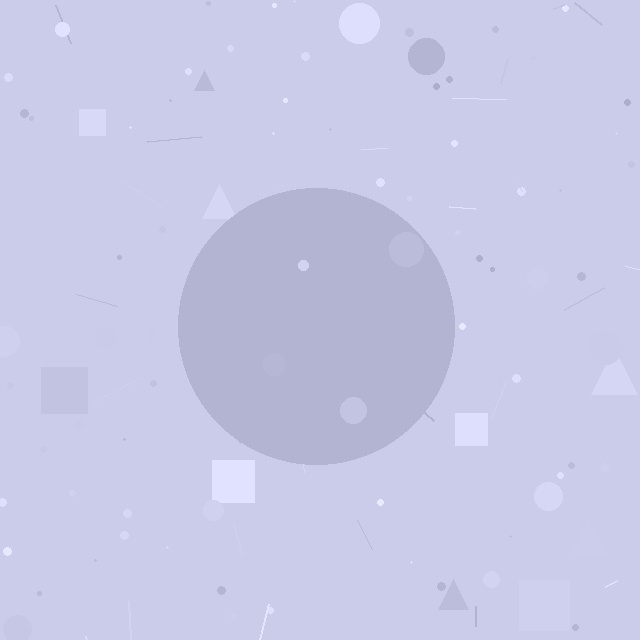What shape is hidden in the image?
A circle is hidden in the image.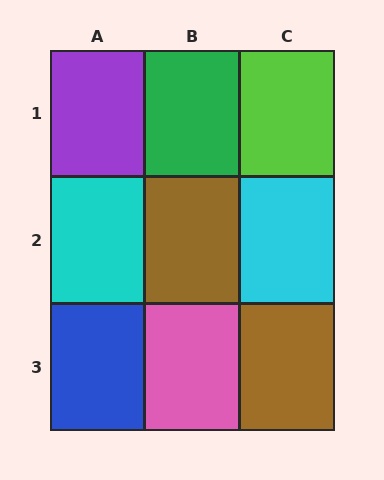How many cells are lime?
1 cell is lime.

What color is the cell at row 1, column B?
Green.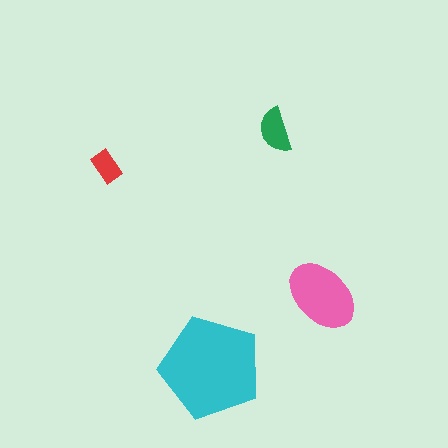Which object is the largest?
The cyan pentagon.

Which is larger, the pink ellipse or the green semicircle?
The pink ellipse.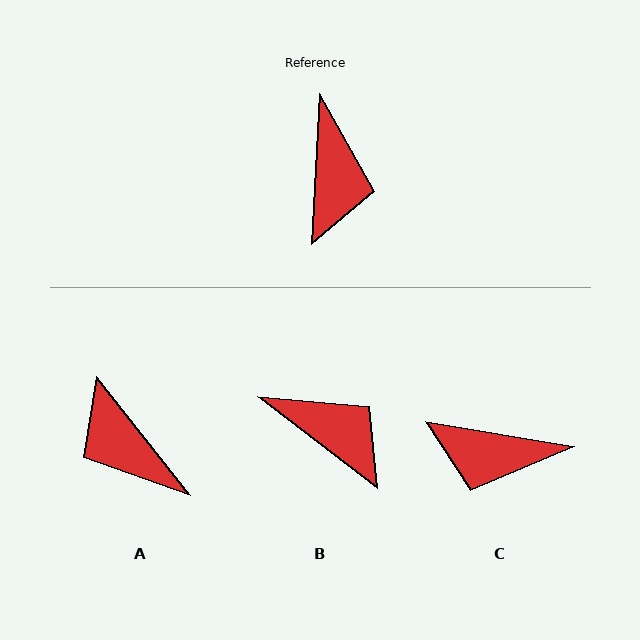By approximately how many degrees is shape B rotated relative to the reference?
Approximately 55 degrees counter-clockwise.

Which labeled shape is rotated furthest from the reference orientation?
A, about 139 degrees away.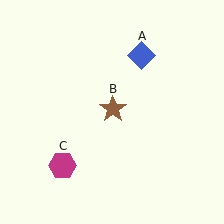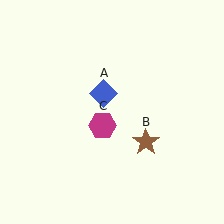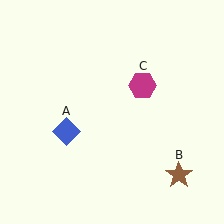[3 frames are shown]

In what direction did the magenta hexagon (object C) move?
The magenta hexagon (object C) moved up and to the right.